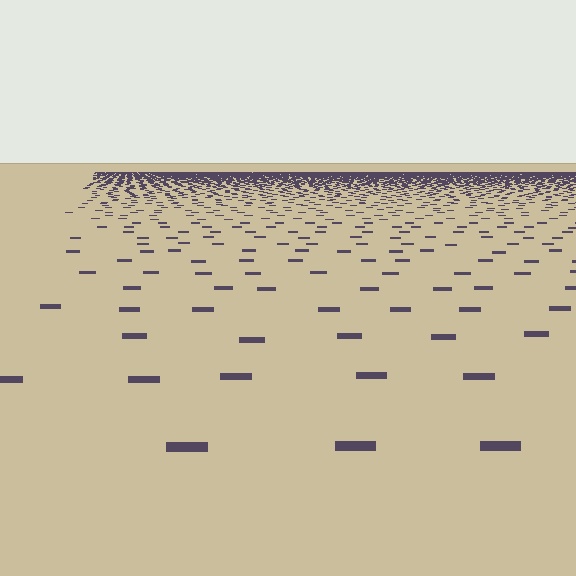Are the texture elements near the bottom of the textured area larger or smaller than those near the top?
Larger. Near the bottom, elements are closer to the viewer and appear at a bigger on-screen size.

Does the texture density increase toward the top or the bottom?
Density increases toward the top.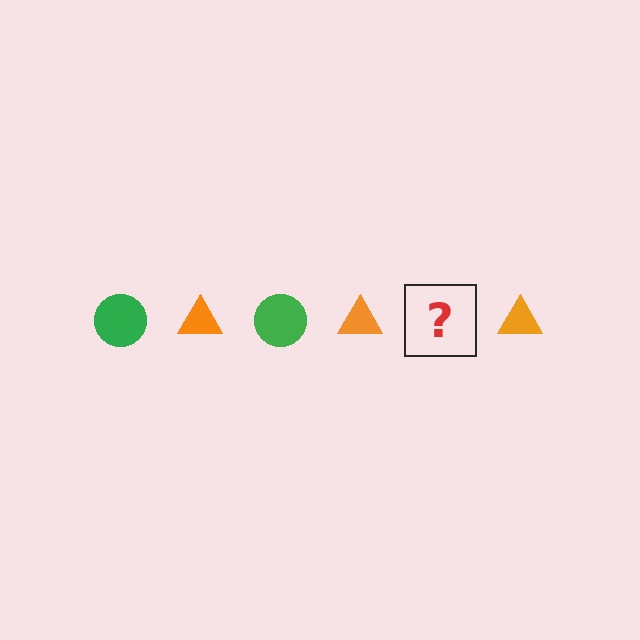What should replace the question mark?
The question mark should be replaced with a green circle.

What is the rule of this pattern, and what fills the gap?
The rule is that the pattern alternates between green circle and orange triangle. The gap should be filled with a green circle.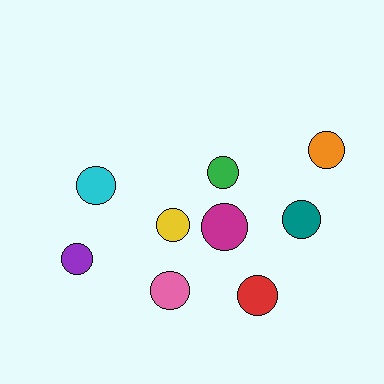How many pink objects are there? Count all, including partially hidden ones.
There is 1 pink object.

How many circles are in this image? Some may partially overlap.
There are 9 circles.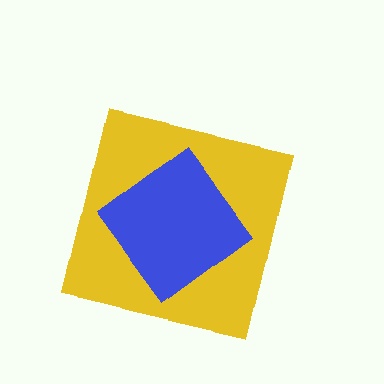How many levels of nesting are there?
2.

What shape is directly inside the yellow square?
The blue diamond.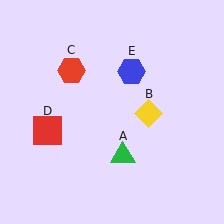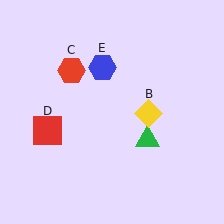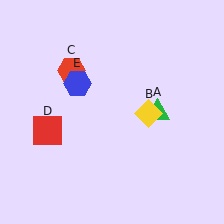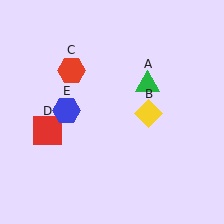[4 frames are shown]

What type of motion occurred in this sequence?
The green triangle (object A), blue hexagon (object E) rotated counterclockwise around the center of the scene.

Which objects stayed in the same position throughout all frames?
Yellow diamond (object B) and red hexagon (object C) and red square (object D) remained stationary.